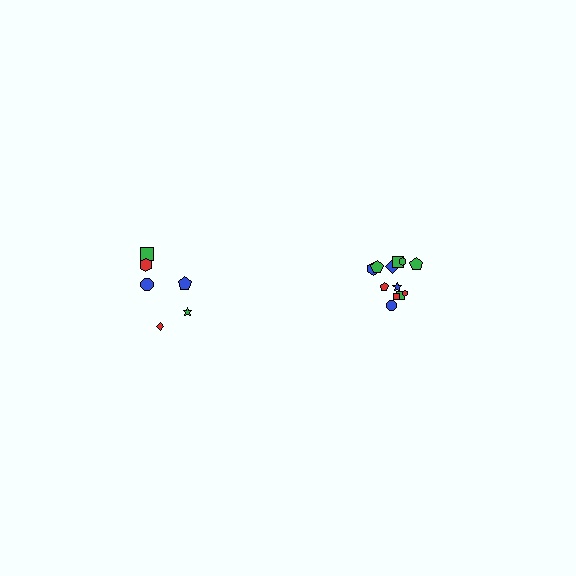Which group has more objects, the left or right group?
The right group.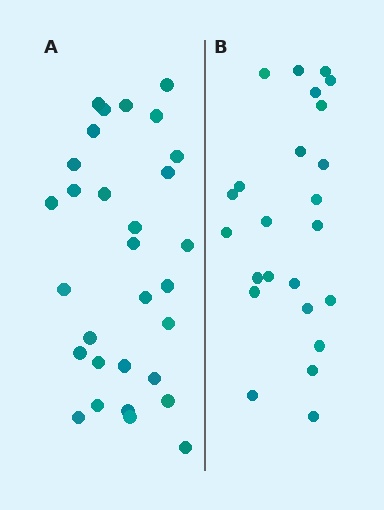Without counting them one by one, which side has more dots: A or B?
Region A (the left region) has more dots.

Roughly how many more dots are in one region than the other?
Region A has about 6 more dots than region B.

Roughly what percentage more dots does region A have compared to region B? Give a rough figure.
About 25% more.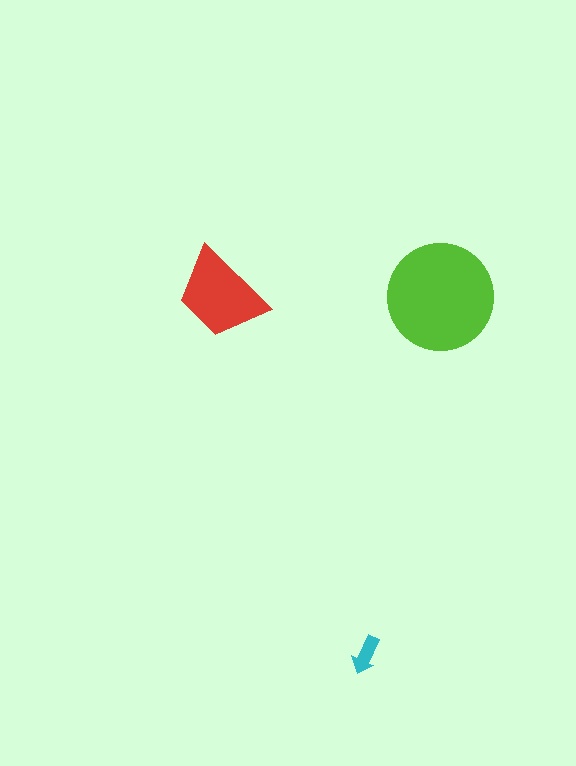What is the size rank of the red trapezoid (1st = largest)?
2nd.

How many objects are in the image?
There are 3 objects in the image.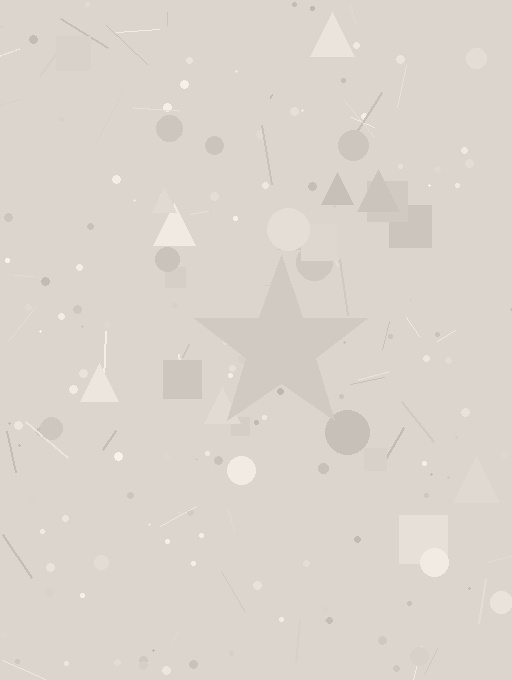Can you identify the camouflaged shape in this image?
The camouflaged shape is a star.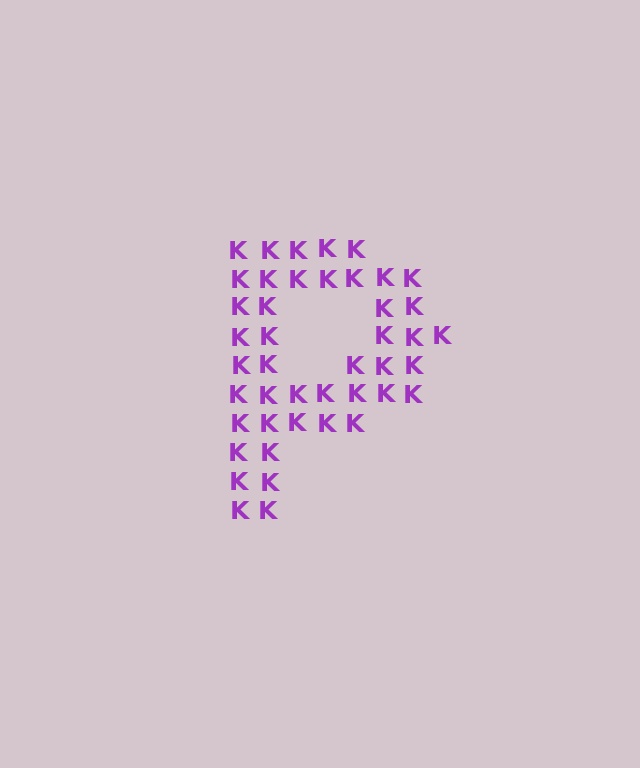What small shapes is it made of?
It is made of small letter K's.